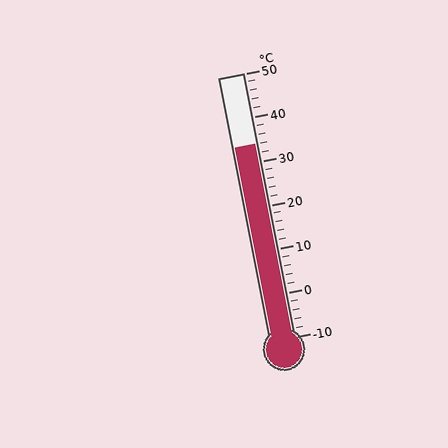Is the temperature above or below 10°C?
The temperature is above 10°C.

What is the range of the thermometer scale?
The thermometer scale ranges from -10°C to 50°C.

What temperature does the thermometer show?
The thermometer shows approximately 34°C.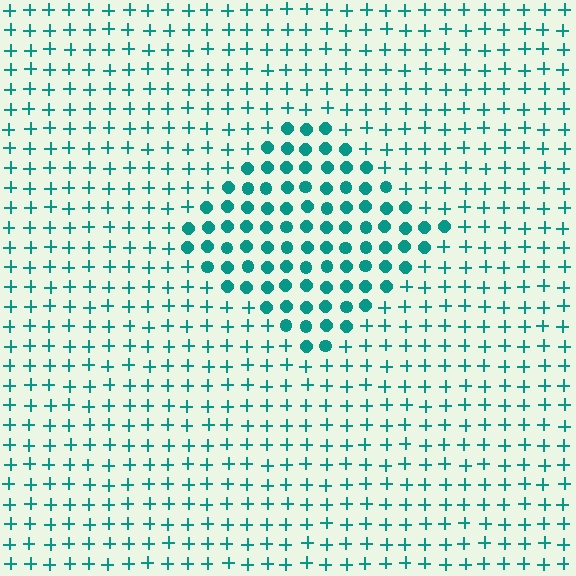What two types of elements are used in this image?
The image uses circles inside the diamond region and plus signs outside it.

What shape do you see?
I see a diamond.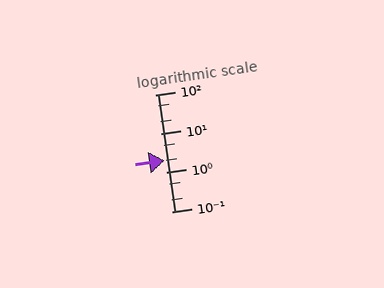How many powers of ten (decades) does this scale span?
The scale spans 3 decades, from 0.1 to 100.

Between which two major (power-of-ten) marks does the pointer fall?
The pointer is between 1 and 10.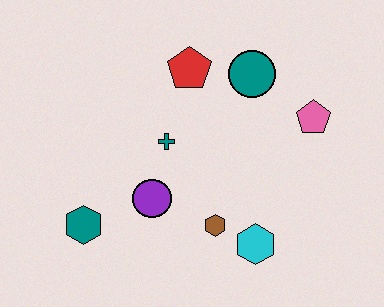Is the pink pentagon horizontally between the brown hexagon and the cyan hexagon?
No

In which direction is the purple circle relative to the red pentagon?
The purple circle is below the red pentagon.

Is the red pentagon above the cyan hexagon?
Yes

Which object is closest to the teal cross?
The purple circle is closest to the teal cross.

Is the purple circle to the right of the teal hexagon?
Yes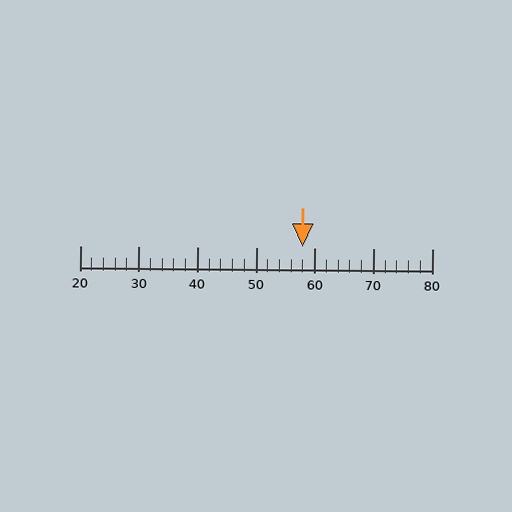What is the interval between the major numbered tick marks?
The major tick marks are spaced 10 units apart.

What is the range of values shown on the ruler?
The ruler shows values from 20 to 80.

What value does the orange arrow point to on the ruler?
The orange arrow points to approximately 58.